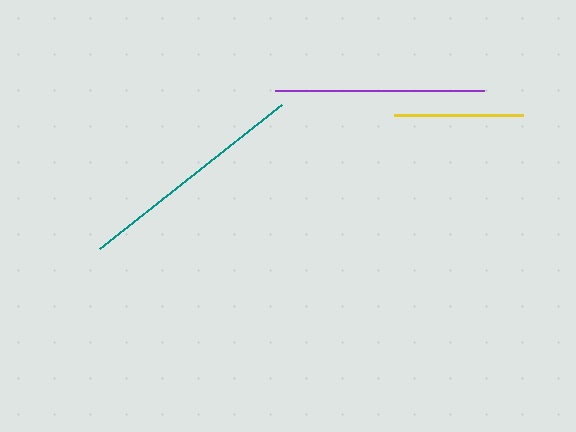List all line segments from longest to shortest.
From longest to shortest: teal, purple, yellow.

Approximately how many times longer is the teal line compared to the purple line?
The teal line is approximately 1.1 times the length of the purple line.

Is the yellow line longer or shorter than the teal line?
The teal line is longer than the yellow line.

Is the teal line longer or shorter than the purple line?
The teal line is longer than the purple line.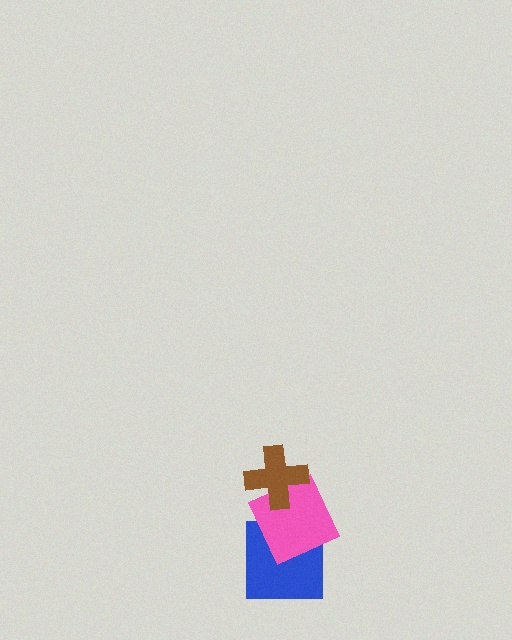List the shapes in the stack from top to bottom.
From top to bottom: the brown cross, the pink square, the blue square.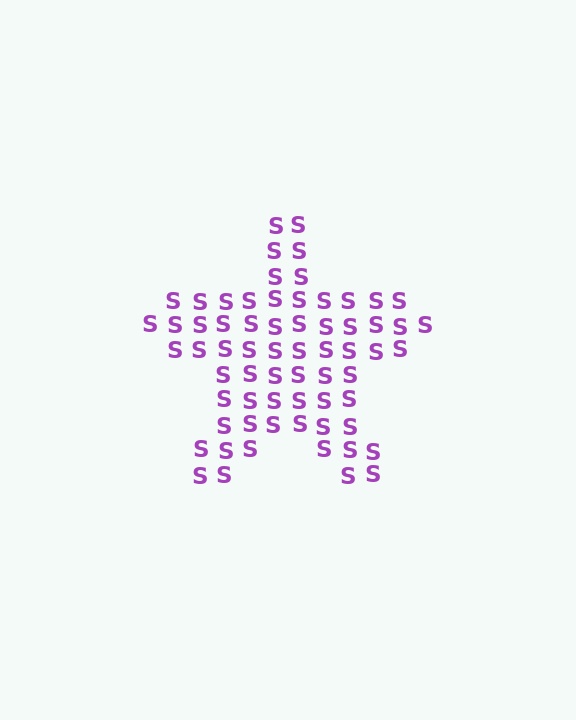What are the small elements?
The small elements are letter S's.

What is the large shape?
The large shape is a star.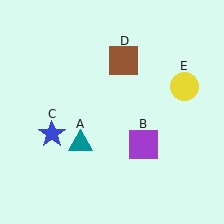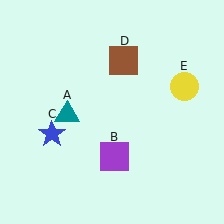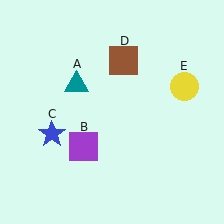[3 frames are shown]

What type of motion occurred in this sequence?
The teal triangle (object A), purple square (object B) rotated clockwise around the center of the scene.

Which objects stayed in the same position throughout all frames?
Blue star (object C) and brown square (object D) and yellow circle (object E) remained stationary.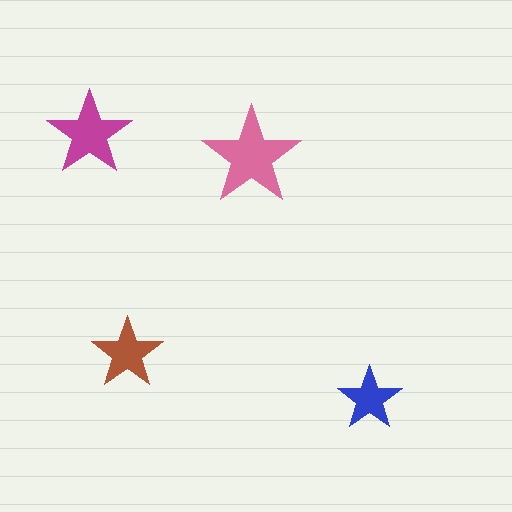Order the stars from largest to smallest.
the pink one, the magenta one, the brown one, the blue one.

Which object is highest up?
The magenta star is topmost.